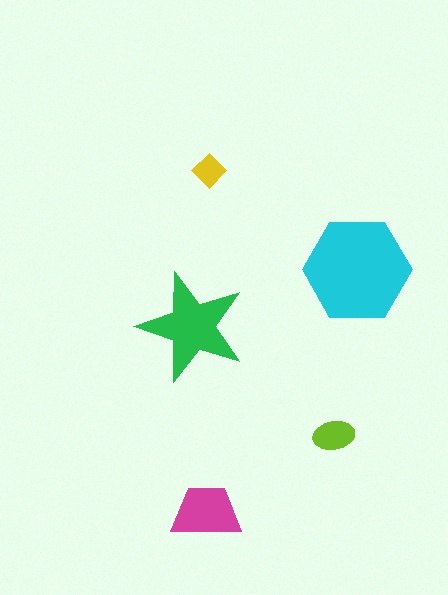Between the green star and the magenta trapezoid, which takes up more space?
The green star.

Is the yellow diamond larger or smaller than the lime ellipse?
Smaller.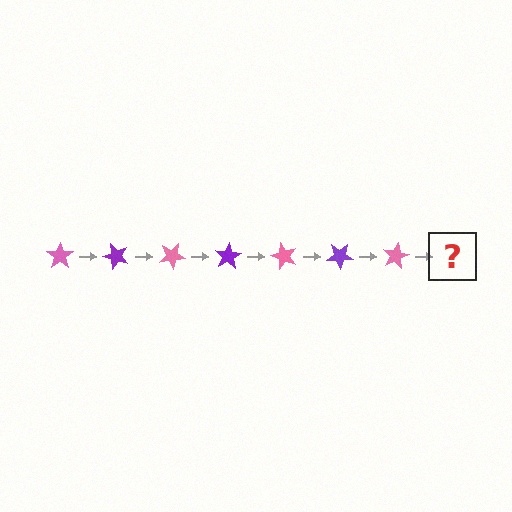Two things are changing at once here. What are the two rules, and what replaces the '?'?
The two rules are that it rotates 50 degrees each step and the color cycles through pink and purple. The '?' should be a purple star, rotated 350 degrees from the start.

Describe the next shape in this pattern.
It should be a purple star, rotated 350 degrees from the start.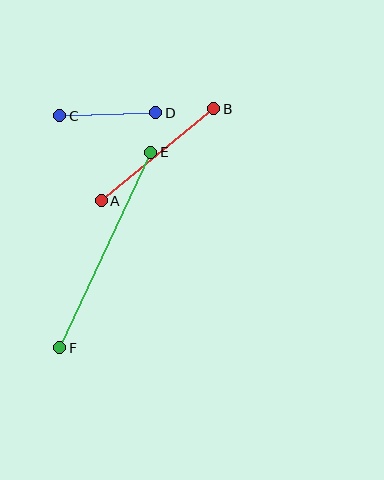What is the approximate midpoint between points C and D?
The midpoint is at approximately (108, 114) pixels.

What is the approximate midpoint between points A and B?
The midpoint is at approximately (157, 155) pixels.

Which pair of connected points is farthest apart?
Points E and F are farthest apart.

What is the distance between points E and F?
The distance is approximately 216 pixels.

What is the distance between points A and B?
The distance is approximately 145 pixels.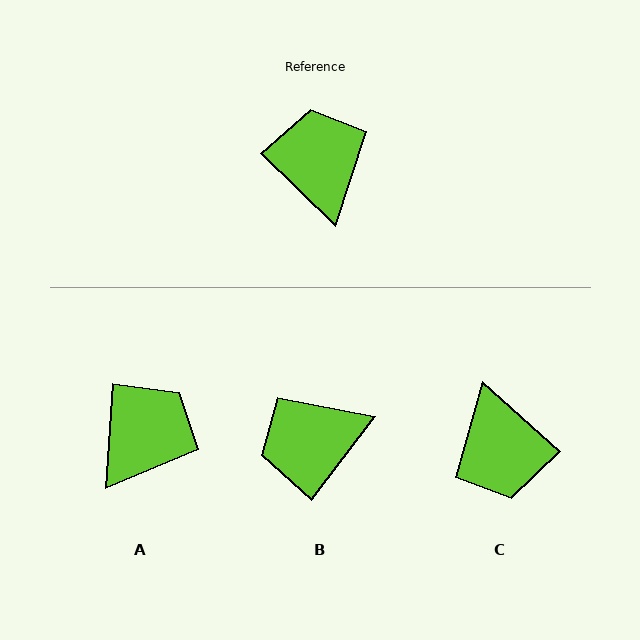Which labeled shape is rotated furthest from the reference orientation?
C, about 178 degrees away.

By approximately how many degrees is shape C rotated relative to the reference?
Approximately 178 degrees clockwise.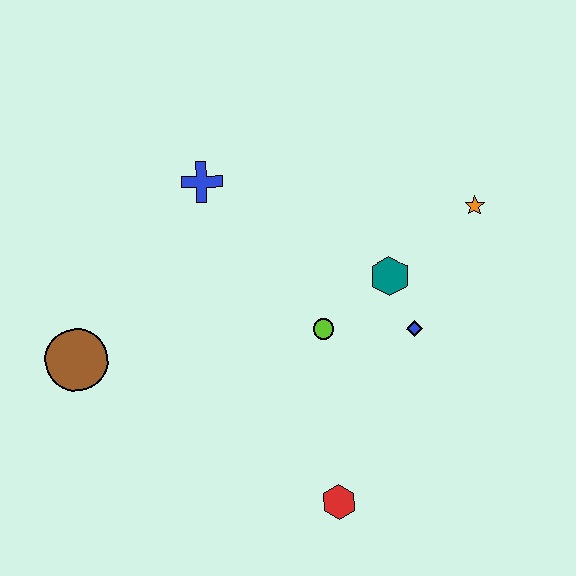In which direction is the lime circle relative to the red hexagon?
The lime circle is above the red hexagon.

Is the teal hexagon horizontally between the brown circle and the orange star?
Yes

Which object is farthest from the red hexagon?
The blue cross is farthest from the red hexagon.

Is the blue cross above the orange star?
Yes